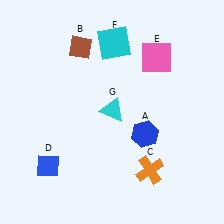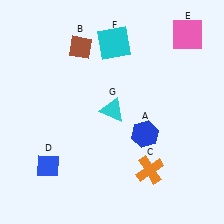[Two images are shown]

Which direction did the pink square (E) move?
The pink square (E) moved right.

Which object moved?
The pink square (E) moved right.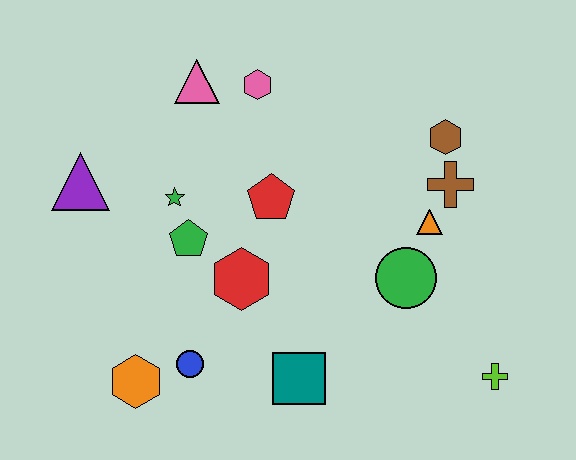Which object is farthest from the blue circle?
The brown hexagon is farthest from the blue circle.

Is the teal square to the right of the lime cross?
No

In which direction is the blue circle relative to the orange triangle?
The blue circle is to the left of the orange triangle.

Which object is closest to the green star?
The green pentagon is closest to the green star.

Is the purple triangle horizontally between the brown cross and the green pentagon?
No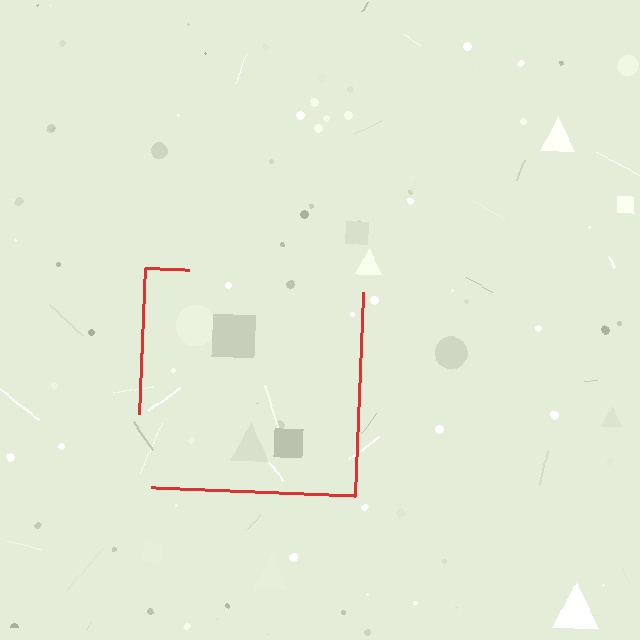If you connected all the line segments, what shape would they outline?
They would outline a square.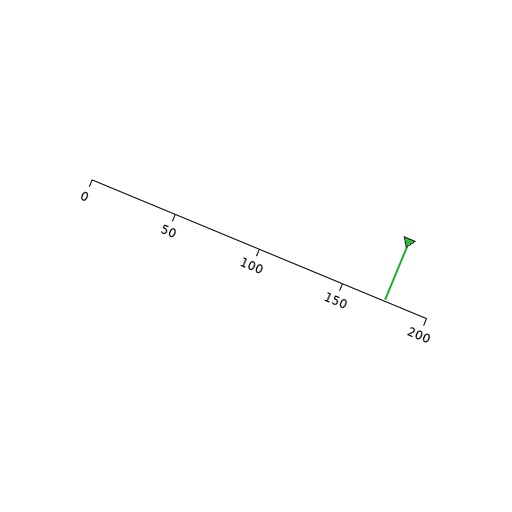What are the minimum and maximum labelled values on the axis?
The axis runs from 0 to 200.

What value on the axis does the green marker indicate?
The marker indicates approximately 175.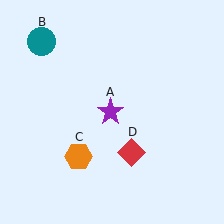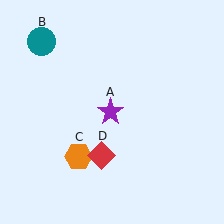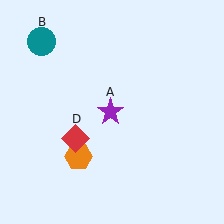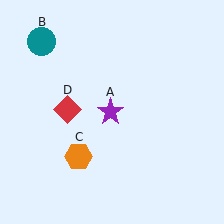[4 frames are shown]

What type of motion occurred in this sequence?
The red diamond (object D) rotated clockwise around the center of the scene.